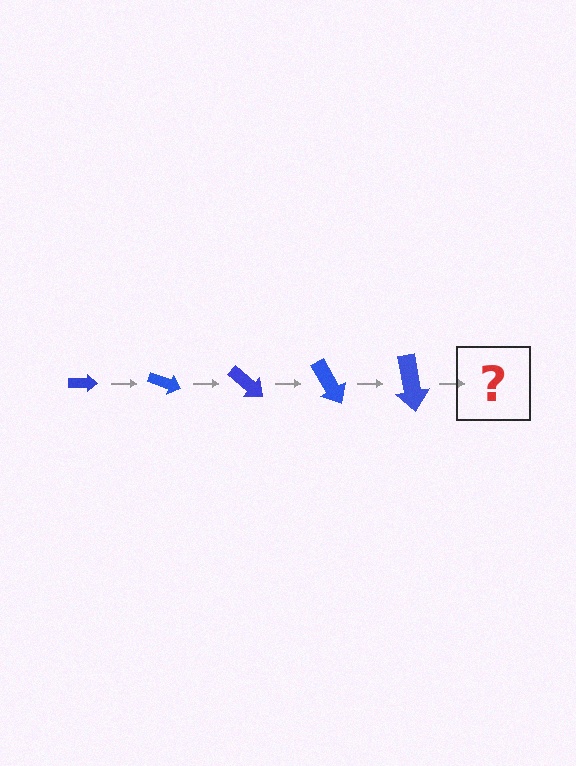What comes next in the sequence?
The next element should be an arrow, larger than the previous one and rotated 100 degrees from the start.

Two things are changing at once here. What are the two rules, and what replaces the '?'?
The two rules are that the arrow grows larger each step and it rotates 20 degrees each step. The '?' should be an arrow, larger than the previous one and rotated 100 degrees from the start.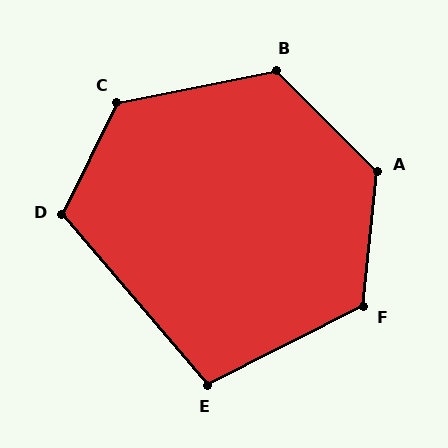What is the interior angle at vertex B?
Approximately 124 degrees (obtuse).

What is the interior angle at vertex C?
Approximately 127 degrees (obtuse).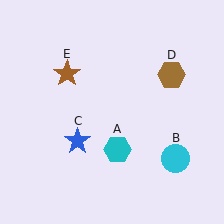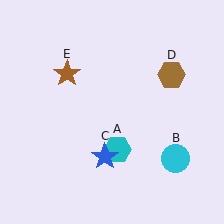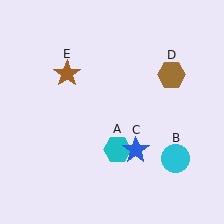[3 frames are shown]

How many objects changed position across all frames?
1 object changed position: blue star (object C).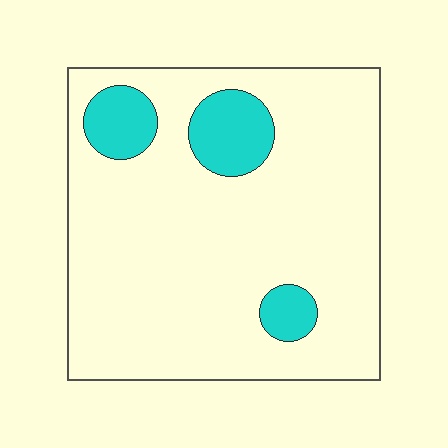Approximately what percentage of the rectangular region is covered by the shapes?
Approximately 15%.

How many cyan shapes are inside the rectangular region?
3.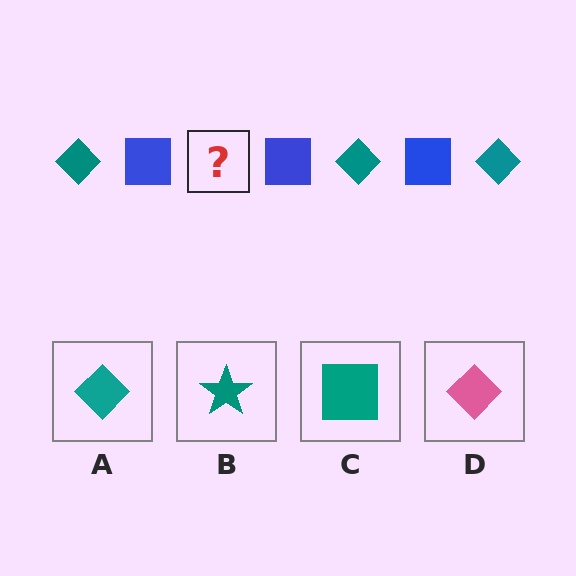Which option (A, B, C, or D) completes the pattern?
A.